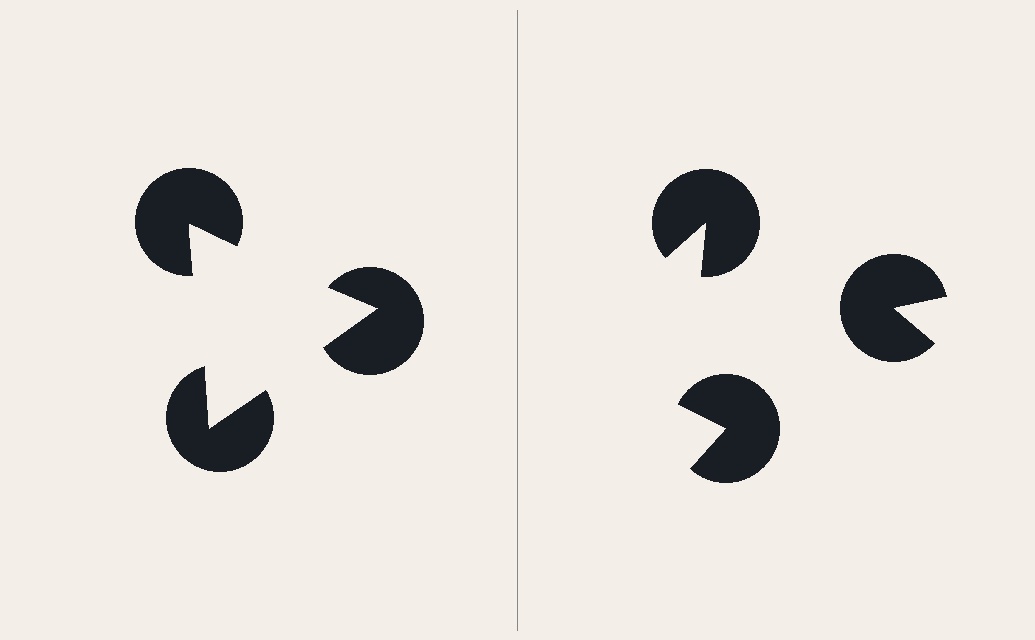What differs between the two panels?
The pac-man discs are positioned identically on both sides; only the wedge orientations differ. On the left they align to a triangle; on the right they are misaligned.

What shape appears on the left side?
An illusory triangle.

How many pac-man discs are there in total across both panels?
6 — 3 on each side.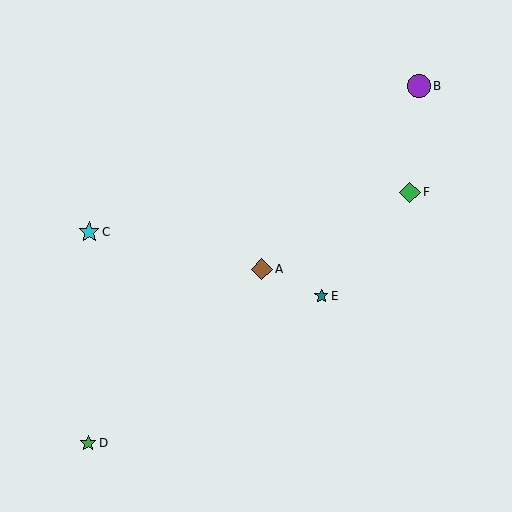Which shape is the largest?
The purple circle (labeled B) is the largest.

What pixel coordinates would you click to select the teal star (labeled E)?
Click at (321, 296) to select the teal star E.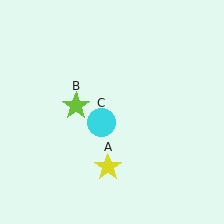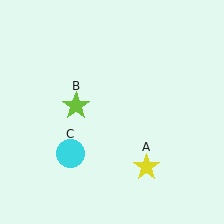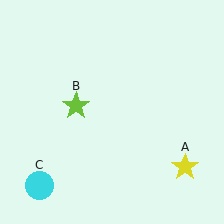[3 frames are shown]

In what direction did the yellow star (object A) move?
The yellow star (object A) moved right.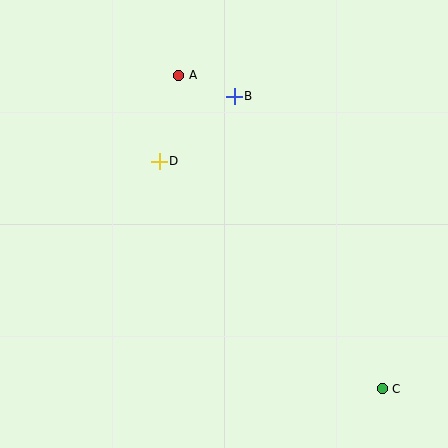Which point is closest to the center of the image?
Point D at (159, 161) is closest to the center.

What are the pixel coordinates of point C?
Point C is at (382, 389).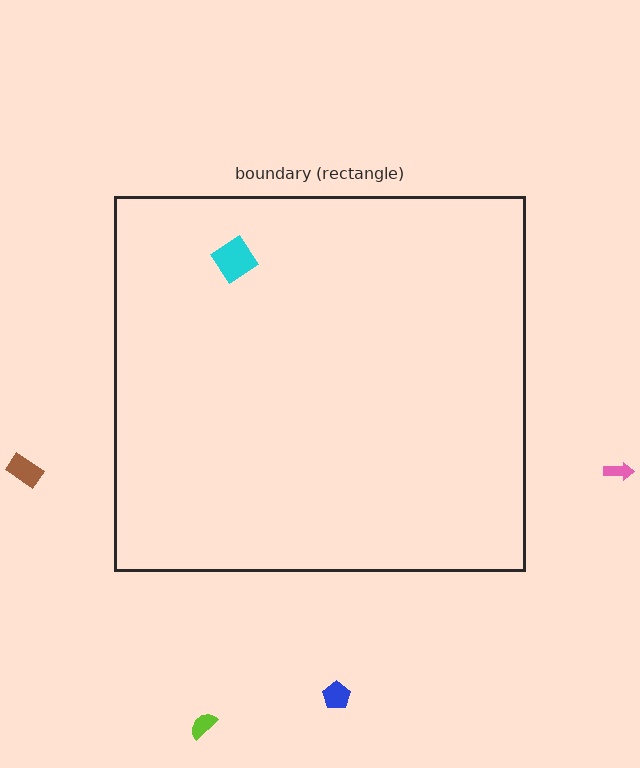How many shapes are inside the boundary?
1 inside, 4 outside.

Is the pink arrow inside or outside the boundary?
Outside.